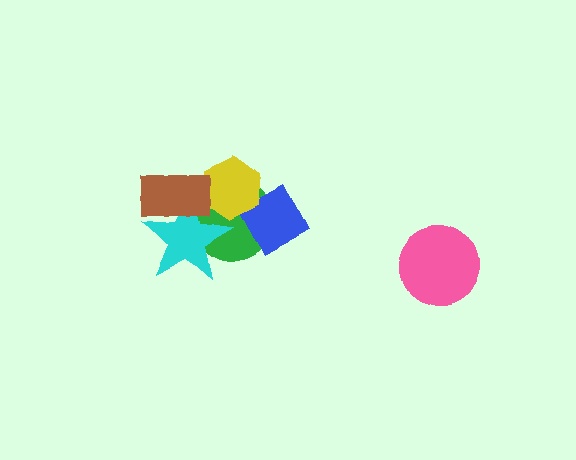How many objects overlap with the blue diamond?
2 objects overlap with the blue diamond.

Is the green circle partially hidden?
Yes, it is partially covered by another shape.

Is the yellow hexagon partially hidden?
Yes, it is partially covered by another shape.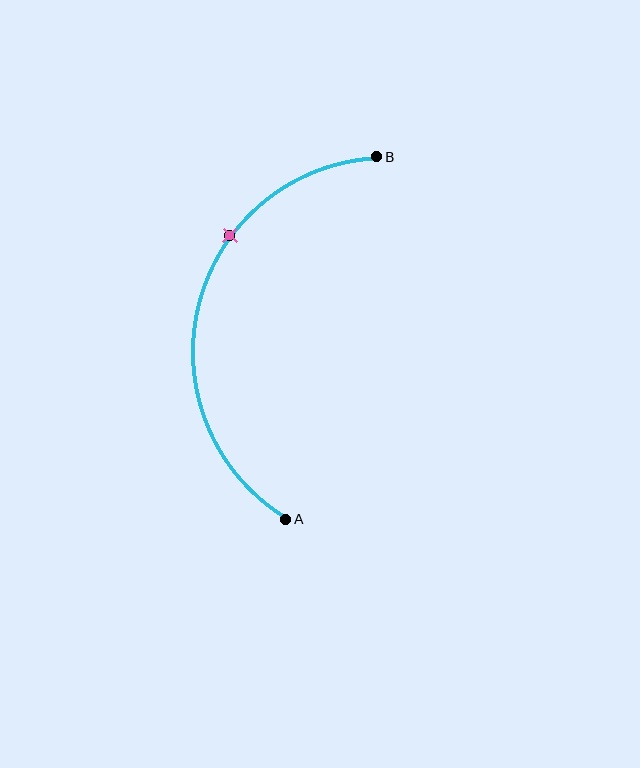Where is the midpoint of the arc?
The arc midpoint is the point on the curve farthest from the straight line joining A and B. It sits to the left of that line.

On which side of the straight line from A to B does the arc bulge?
The arc bulges to the left of the straight line connecting A and B.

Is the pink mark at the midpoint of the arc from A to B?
No. The pink mark lies on the arc but is closer to endpoint B. The arc midpoint would be at the point on the curve equidistant along the arc from both A and B.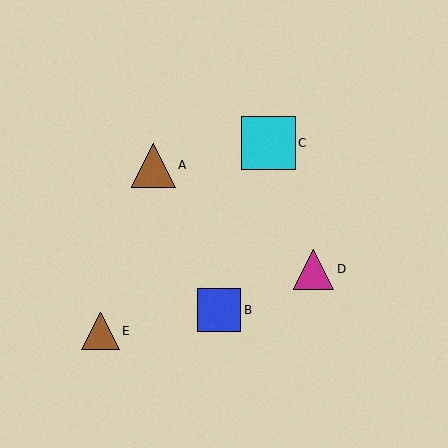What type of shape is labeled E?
Shape E is a brown triangle.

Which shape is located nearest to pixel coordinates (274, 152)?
The cyan square (labeled C) at (268, 143) is nearest to that location.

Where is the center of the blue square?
The center of the blue square is at (219, 310).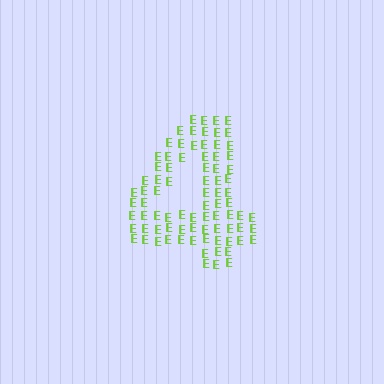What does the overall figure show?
The overall figure shows the digit 4.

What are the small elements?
The small elements are letter E's.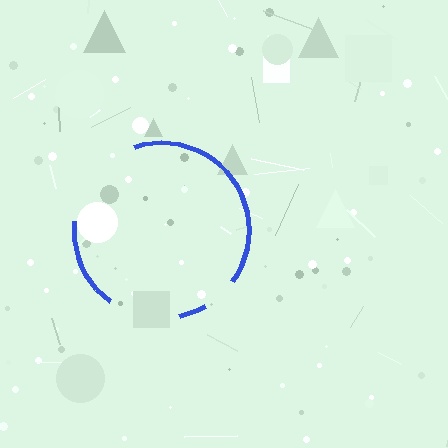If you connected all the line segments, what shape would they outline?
They would outline a circle.